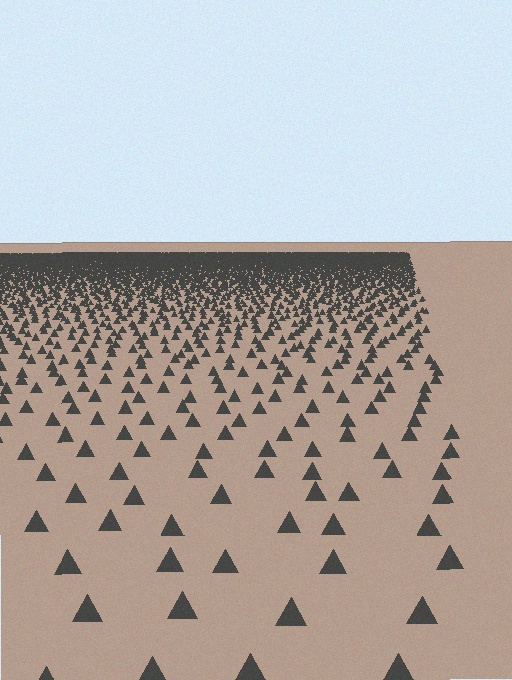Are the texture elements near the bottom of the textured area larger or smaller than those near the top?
Larger. Near the bottom, elements are closer to the viewer and appear at a bigger on-screen size.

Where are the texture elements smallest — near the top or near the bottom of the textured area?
Near the top.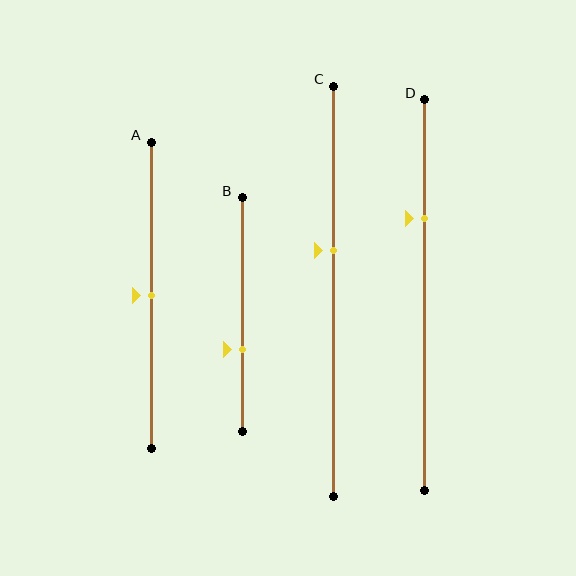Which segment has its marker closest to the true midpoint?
Segment A has its marker closest to the true midpoint.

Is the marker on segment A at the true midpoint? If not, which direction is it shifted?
Yes, the marker on segment A is at the true midpoint.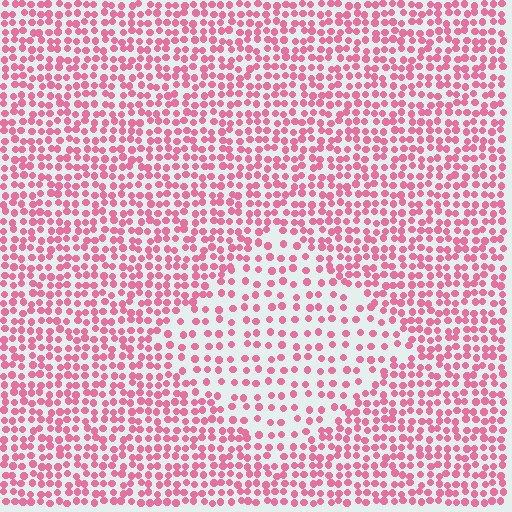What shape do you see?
I see a diamond.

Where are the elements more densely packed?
The elements are more densely packed outside the diamond boundary.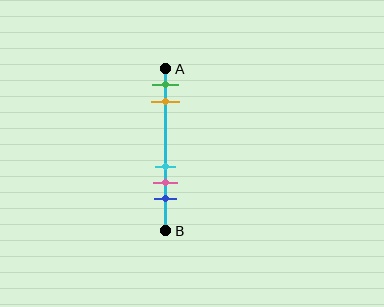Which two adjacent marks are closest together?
The cyan and pink marks are the closest adjacent pair.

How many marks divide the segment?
There are 5 marks dividing the segment.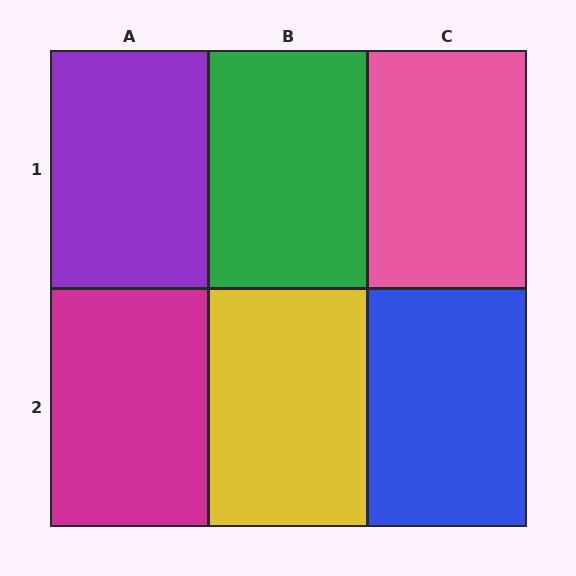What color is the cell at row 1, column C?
Pink.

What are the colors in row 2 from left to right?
Magenta, yellow, blue.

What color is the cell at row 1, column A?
Purple.